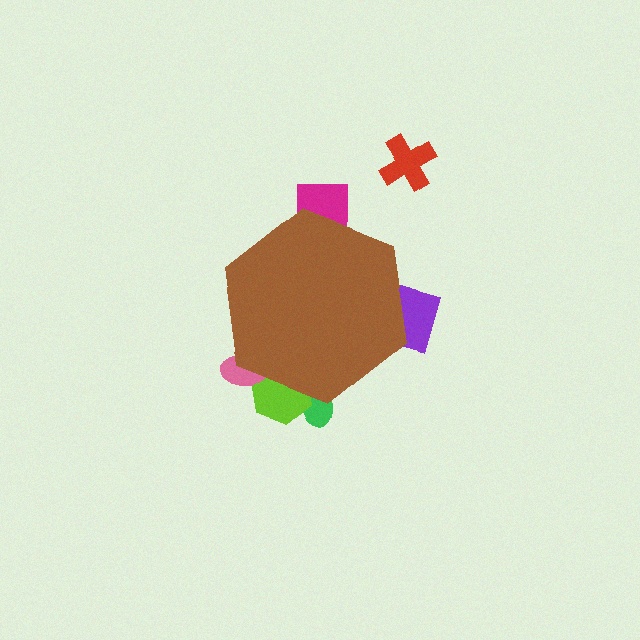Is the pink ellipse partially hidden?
Yes, the pink ellipse is partially hidden behind the brown hexagon.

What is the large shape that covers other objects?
A brown hexagon.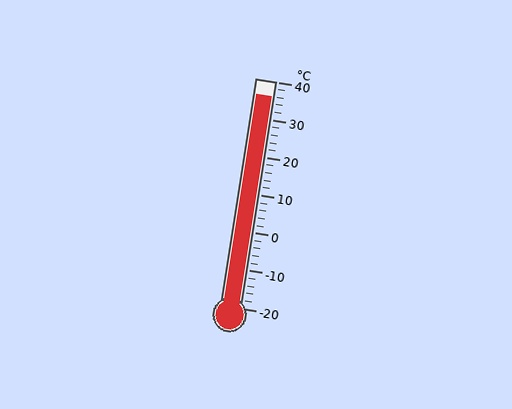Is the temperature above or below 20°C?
The temperature is above 20°C.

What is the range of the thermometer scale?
The thermometer scale ranges from -20°C to 40°C.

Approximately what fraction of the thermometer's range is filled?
The thermometer is filled to approximately 95% of its range.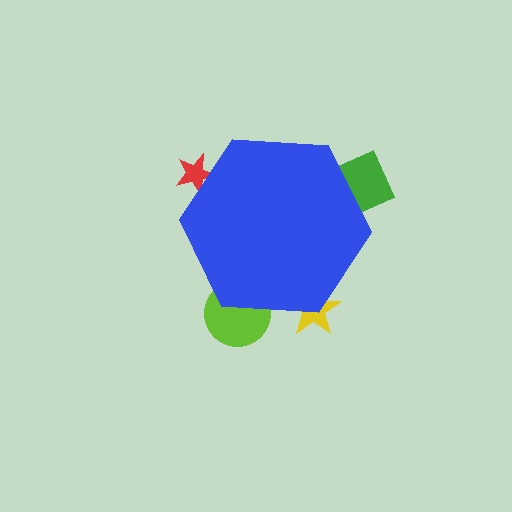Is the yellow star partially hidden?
Yes, the yellow star is partially hidden behind the blue hexagon.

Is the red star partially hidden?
Yes, the red star is partially hidden behind the blue hexagon.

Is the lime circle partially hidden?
Yes, the lime circle is partially hidden behind the blue hexagon.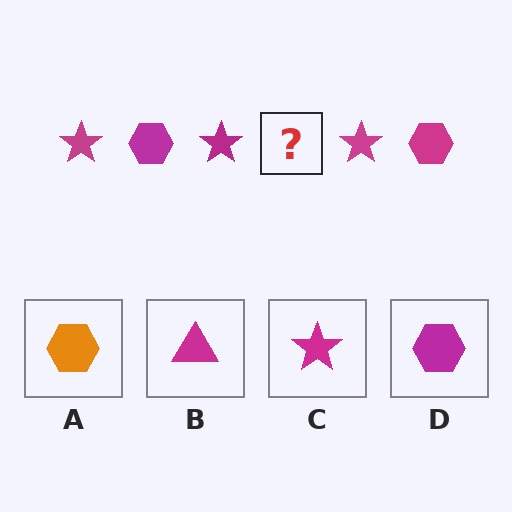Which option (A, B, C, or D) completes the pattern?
D.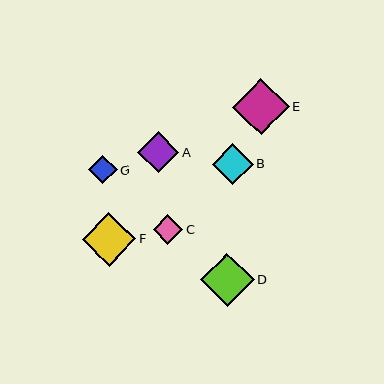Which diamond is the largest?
Diamond E is the largest with a size of approximately 57 pixels.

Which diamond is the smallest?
Diamond G is the smallest with a size of approximately 28 pixels.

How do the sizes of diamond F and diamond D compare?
Diamond F and diamond D are approximately the same size.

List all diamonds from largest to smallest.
From largest to smallest: E, F, D, B, A, C, G.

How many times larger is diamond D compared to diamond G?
Diamond D is approximately 1.9 times the size of diamond G.